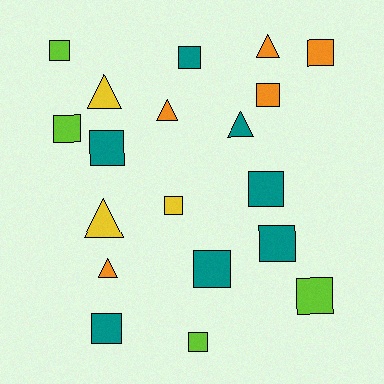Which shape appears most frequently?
Square, with 13 objects.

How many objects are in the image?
There are 19 objects.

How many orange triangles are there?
There are 3 orange triangles.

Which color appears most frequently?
Teal, with 7 objects.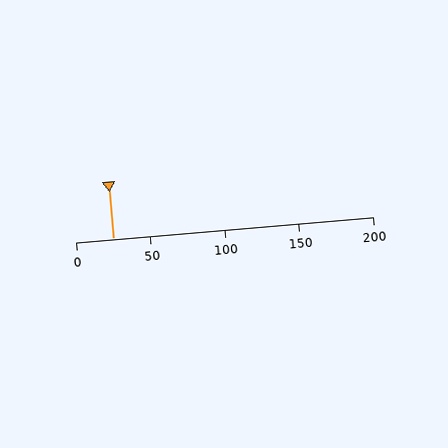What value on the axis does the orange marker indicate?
The marker indicates approximately 25.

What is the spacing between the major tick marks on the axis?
The major ticks are spaced 50 apart.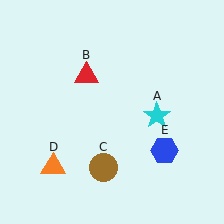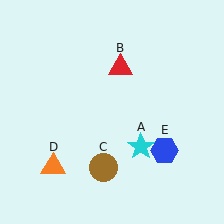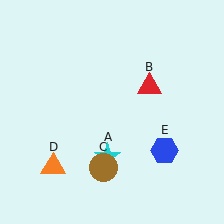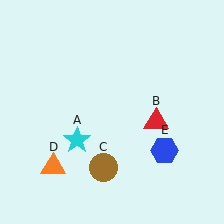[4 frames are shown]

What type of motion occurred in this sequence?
The cyan star (object A), red triangle (object B) rotated clockwise around the center of the scene.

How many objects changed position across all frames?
2 objects changed position: cyan star (object A), red triangle (object B).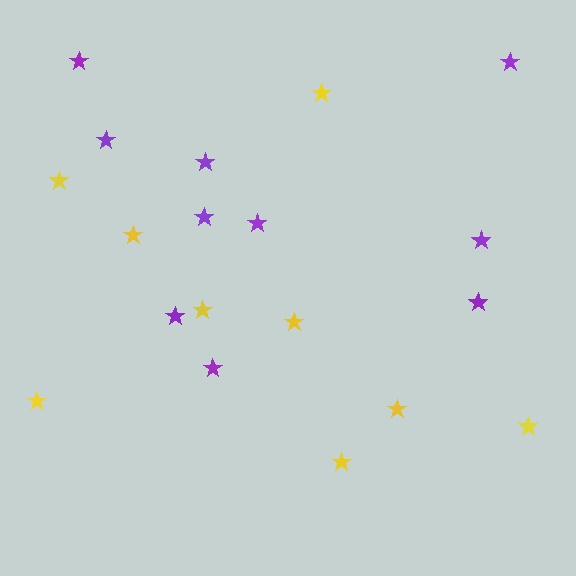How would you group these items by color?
There are 2 groups: one group of yellow stars (9) and one group of purple stars (10).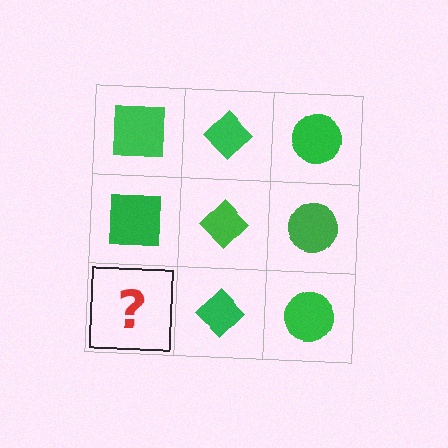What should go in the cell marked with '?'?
The missing cell should contain a green square.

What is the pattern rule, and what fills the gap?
The rule is that each column has a consistent shape. The gap should be filled with a green square.